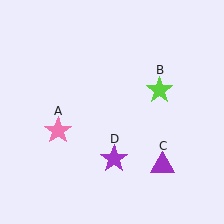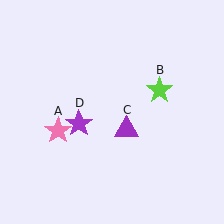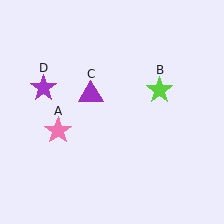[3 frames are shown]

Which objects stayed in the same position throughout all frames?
Pink star (object A) and lime star (object B) remained stationary.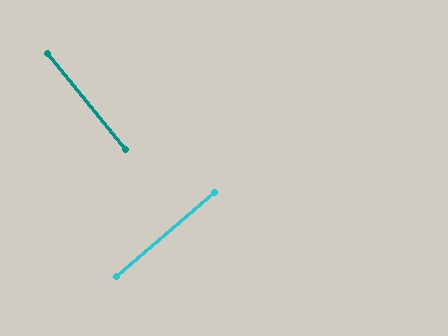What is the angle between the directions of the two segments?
Approximately 88 degrees.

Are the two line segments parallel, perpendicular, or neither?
Perpendicular — they meet at approximately 88°.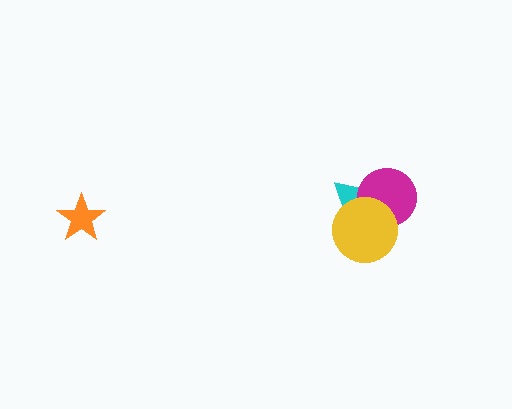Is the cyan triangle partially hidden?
Yes, it is partially covered by another shape.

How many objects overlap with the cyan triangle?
2 objects overlap with the cyan triangle.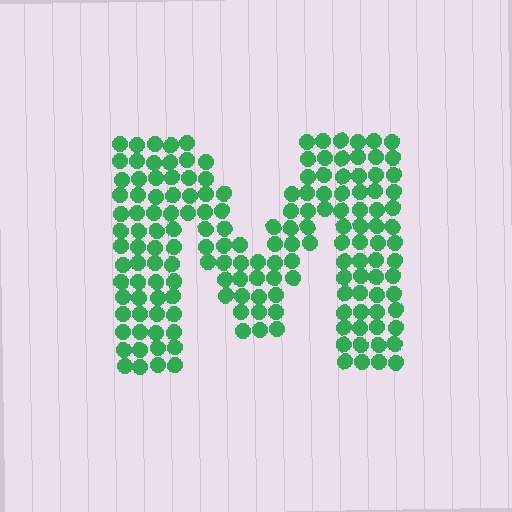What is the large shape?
The large shape is the letter M.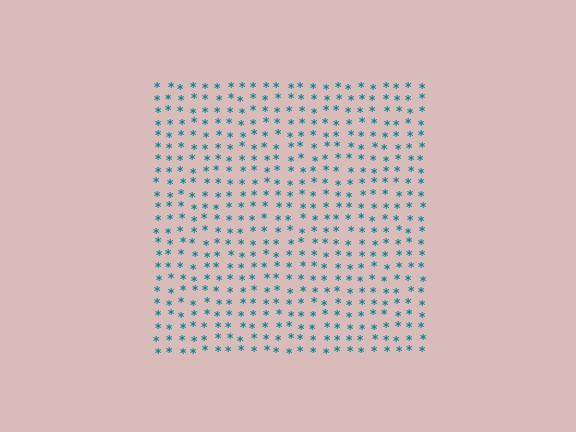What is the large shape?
The large shape is a square.